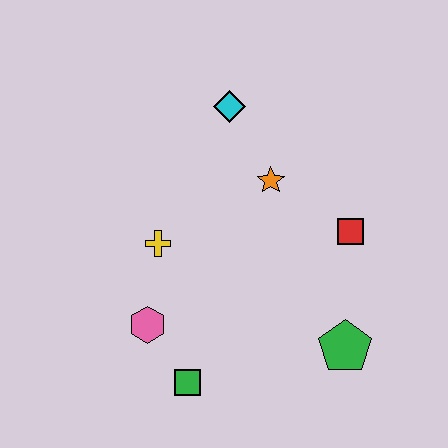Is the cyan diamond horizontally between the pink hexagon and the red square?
Yes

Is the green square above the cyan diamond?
No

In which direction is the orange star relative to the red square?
The orange star is to the left of the red square.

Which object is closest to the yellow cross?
The pink hexagon is closest to the yellow cross.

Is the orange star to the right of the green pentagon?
No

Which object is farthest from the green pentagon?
The cyan diamond is farthest from the green pentagon.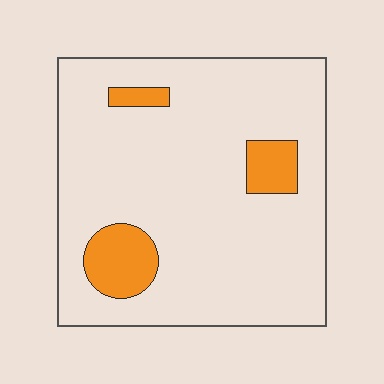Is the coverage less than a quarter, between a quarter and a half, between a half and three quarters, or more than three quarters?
Less than a quarter.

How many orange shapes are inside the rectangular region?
3.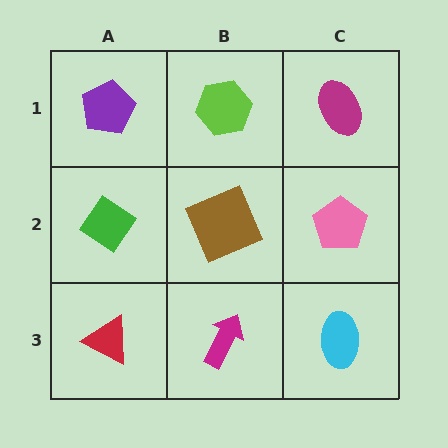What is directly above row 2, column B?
A lime hexagon.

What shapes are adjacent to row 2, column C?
A magenta ellipse (row 1, column C), a cyan ellipse (row 3, column C), a brown square (row 2, column B).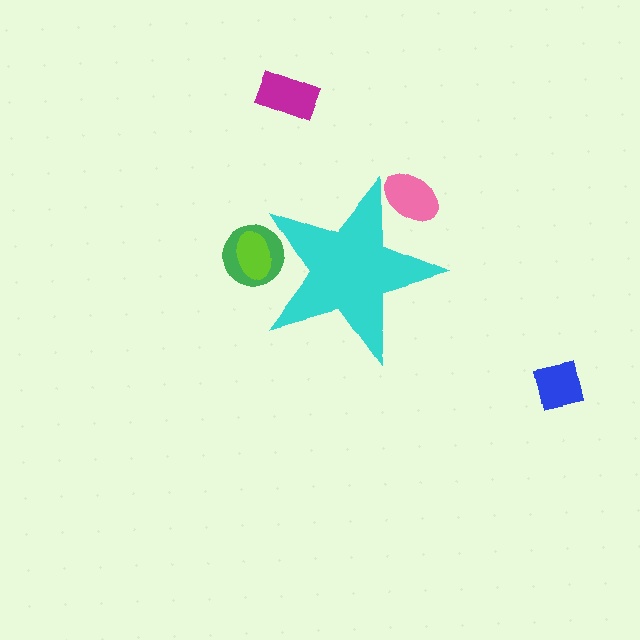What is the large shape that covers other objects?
A cyan star.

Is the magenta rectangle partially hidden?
No, the magenta rectangle is fully visible.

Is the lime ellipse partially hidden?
Yes, the lime ellipse is partially hidden behind the cyan star.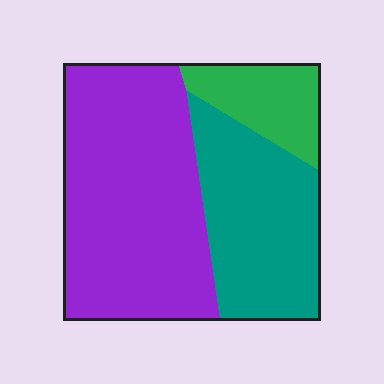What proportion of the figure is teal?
Teal takes up about one third (1/3) of the figure.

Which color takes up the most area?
Purple, at roughly 55%.